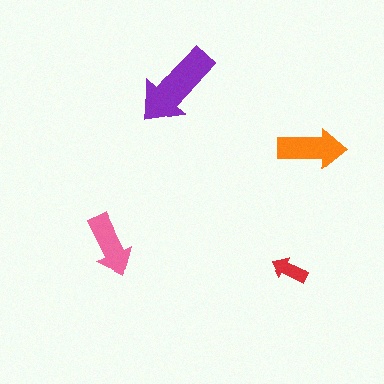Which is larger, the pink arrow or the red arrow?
The pink one.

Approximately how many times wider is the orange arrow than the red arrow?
About 2 times wider.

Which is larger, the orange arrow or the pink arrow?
The orange one.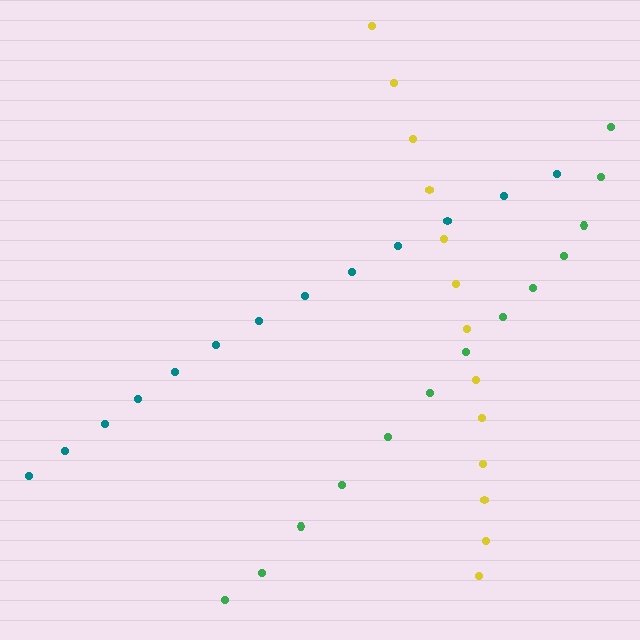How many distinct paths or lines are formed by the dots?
There are 3 distinct paths.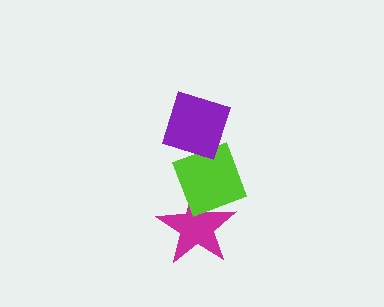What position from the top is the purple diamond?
The purple diamond is 1st from the top.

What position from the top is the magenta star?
The magenta star is 3rd from the top.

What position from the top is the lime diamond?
The lime diamond is 2nd from the top.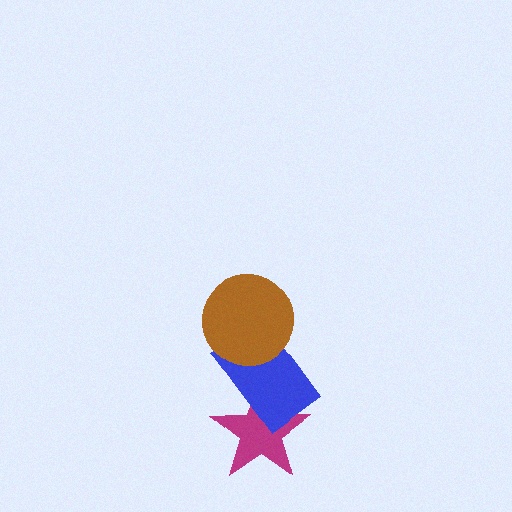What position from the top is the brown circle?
The brown circle is 1st from the top.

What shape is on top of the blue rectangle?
The brown circle is on top of the blue rectangle.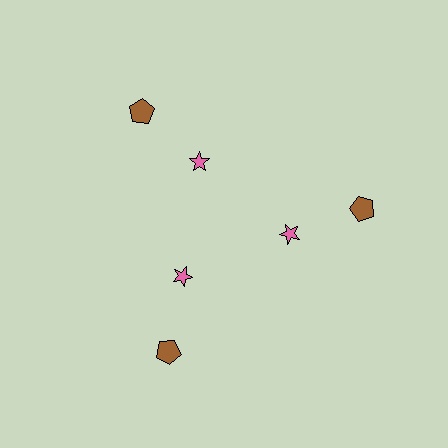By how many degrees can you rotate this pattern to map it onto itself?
The pattern maps onto itself every 120 degrees of rotation.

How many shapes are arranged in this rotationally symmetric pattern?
There are 6 shapes, arranged in 3 groups of 2.